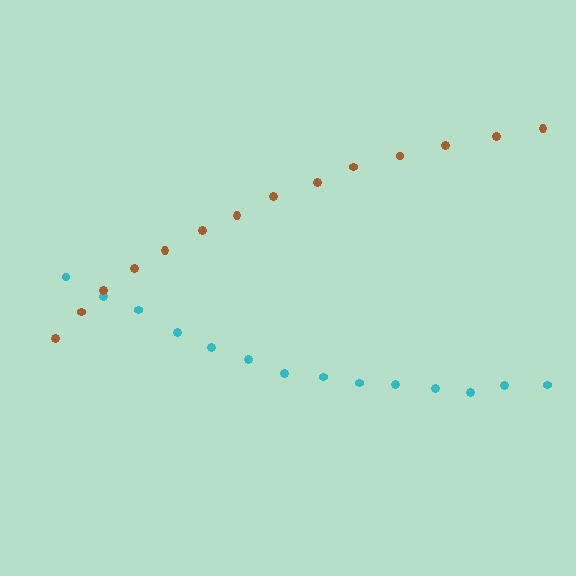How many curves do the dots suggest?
There are 2 distinct paths.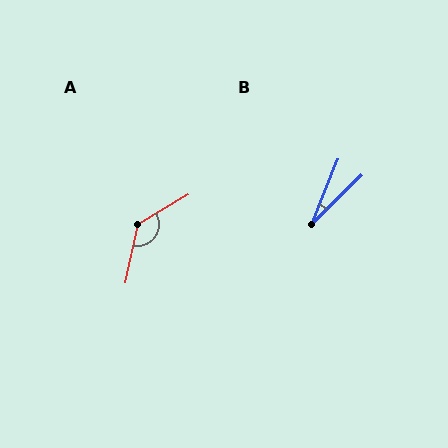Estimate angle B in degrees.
Approximately 24 degrees.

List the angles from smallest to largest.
B (24°), A (133°).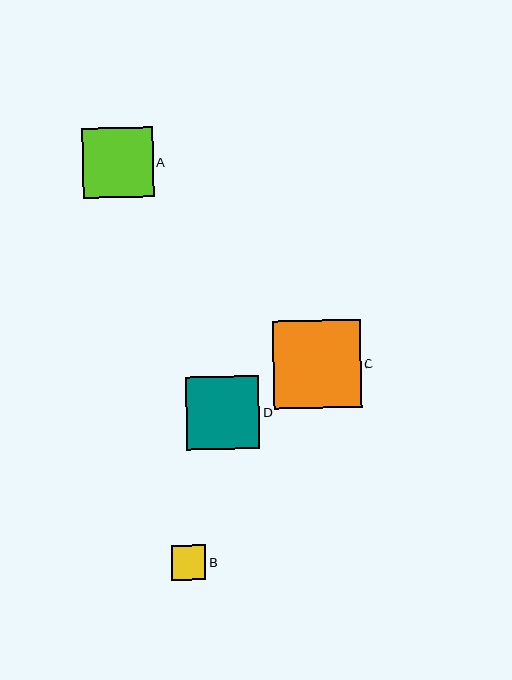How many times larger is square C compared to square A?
Square C is approximately 1.2 times the size of square A.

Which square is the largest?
Square C is the largest with a size of approximately 88 pixels.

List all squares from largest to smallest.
From largest to smallest: C, D, A, B.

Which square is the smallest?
Square B is the smallest with a size of approximately 35 pixels.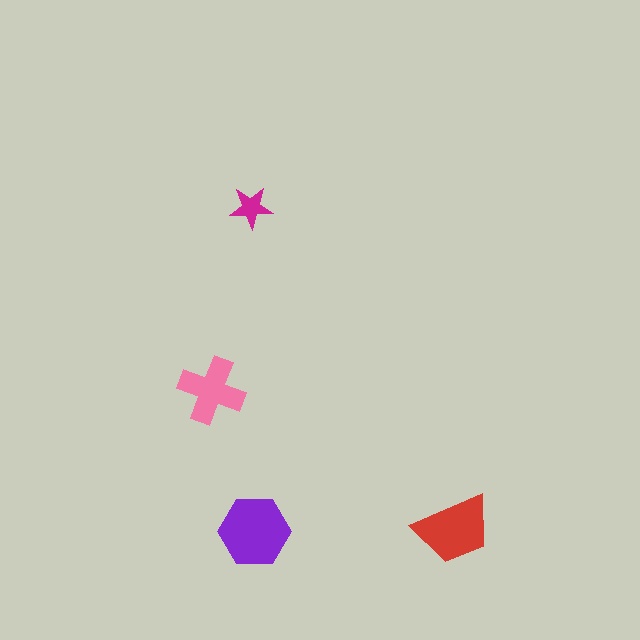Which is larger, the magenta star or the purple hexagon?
The purple hexagon.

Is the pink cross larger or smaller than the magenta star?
Larger.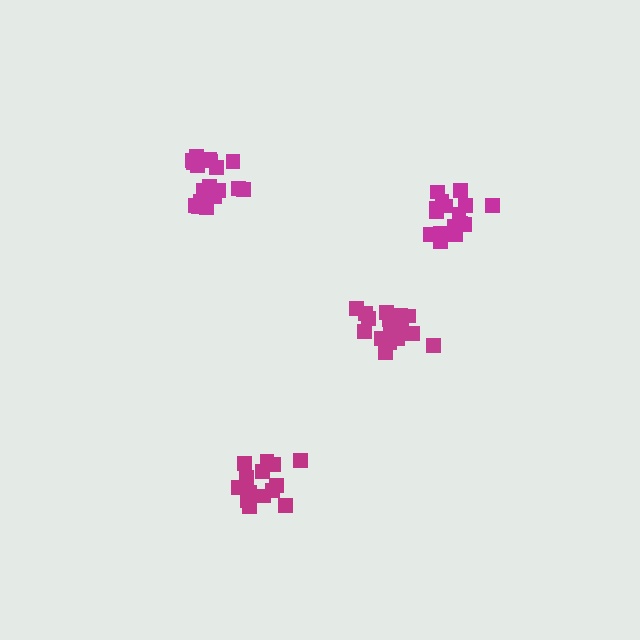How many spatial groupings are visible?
There are 4 spatial groupings.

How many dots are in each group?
Group 1: 17 dots, Group 2: 19 dots, Group 3: 17 dots, Group 4: 15 dots (68 total).